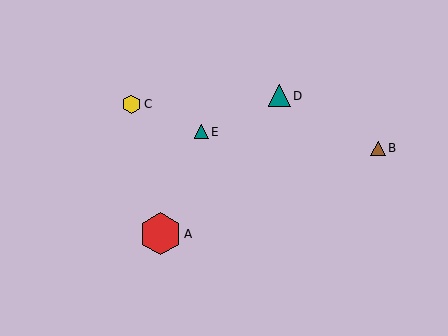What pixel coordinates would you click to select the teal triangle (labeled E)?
Click at (201, 132) to select the teal triangle E.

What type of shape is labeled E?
Shape E is a teal triangle.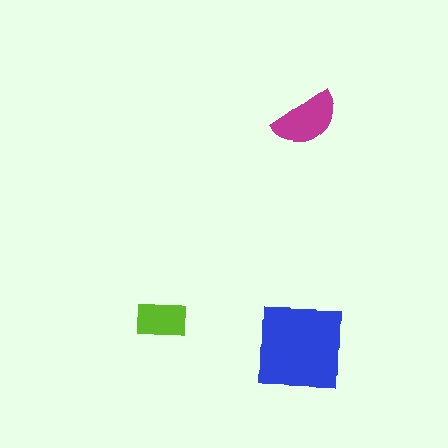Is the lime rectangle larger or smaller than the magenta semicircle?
Smaller.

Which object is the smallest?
The lime rectangle.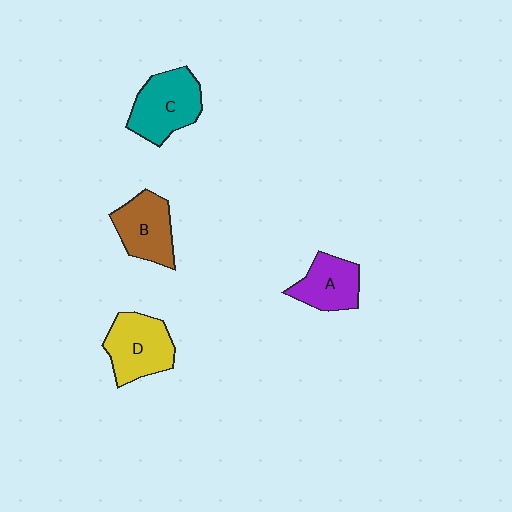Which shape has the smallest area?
Shape A (purple).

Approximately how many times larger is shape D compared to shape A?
Approximately 1.3 times.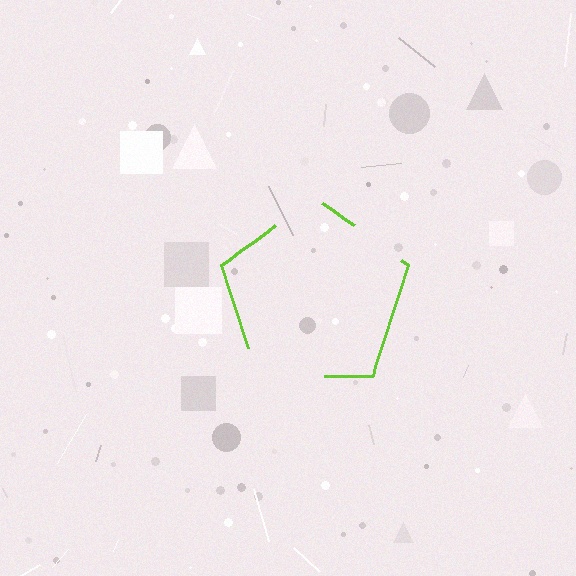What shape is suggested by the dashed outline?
The dashed outline suggests a pentagon.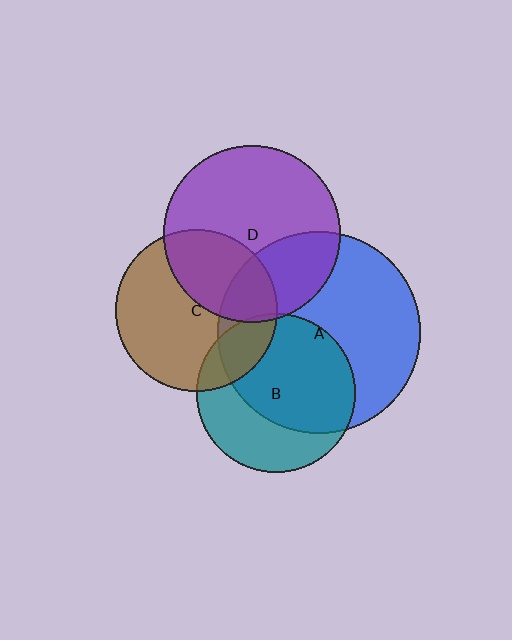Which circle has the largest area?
Circle A (blue).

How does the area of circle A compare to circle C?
Approximately 1.6 times.